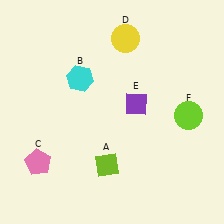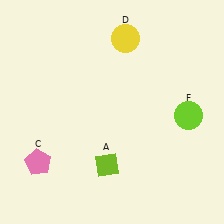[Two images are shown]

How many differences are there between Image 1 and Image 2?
There are 2 differences between the two images.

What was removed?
The cyan hexagon (B), the purple diamond (E) were removed in Image 2.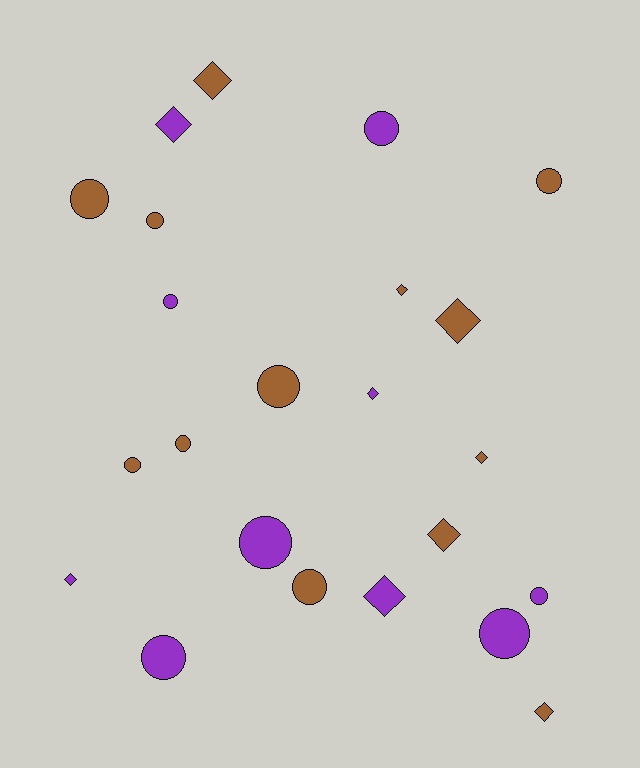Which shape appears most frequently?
Circle, with 13 objects.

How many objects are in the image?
There are 23 objects.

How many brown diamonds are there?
There are 6 brown diamonds.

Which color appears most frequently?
Brown, with 13 objects.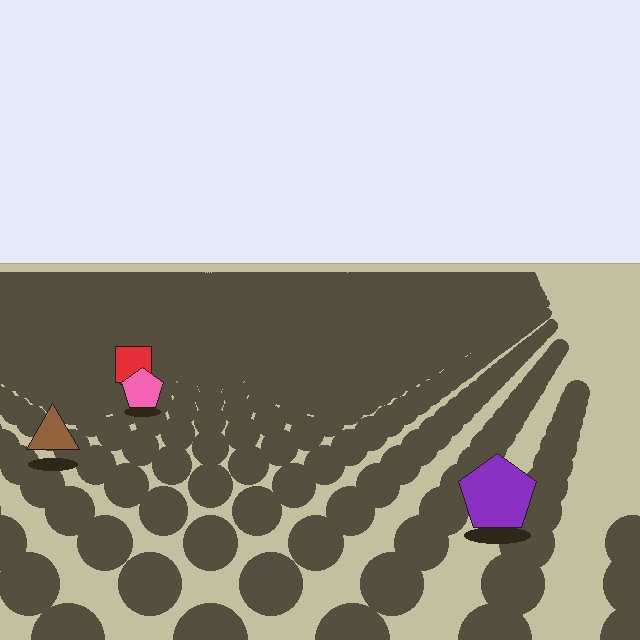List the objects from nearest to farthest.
From nearest to farthest: the purple pentagon, the brown triangle, the pink pentagon, the red square.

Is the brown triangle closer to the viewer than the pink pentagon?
Yes. The brown triangle is closer — you can tell from the texture gradient: the ground texture is coarser near it.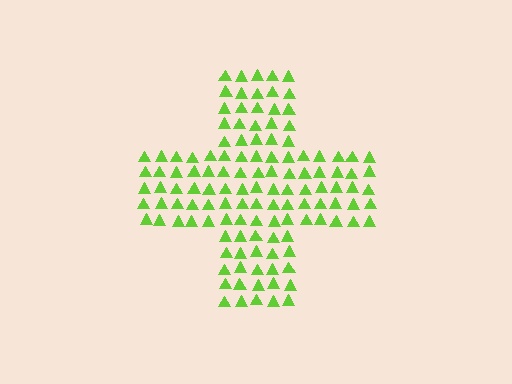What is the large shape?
The large shape is a cross.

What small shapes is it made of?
It is made of small triangles.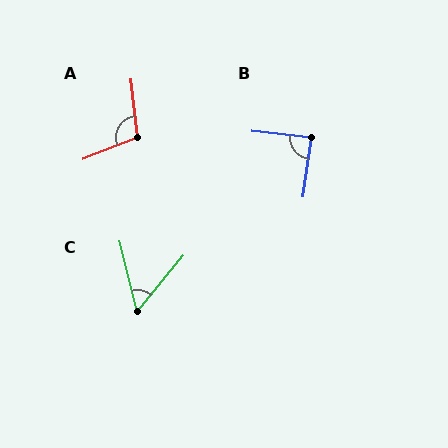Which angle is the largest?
A, at approximately 105 degrees.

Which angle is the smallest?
C, at approximately 54 degrees.